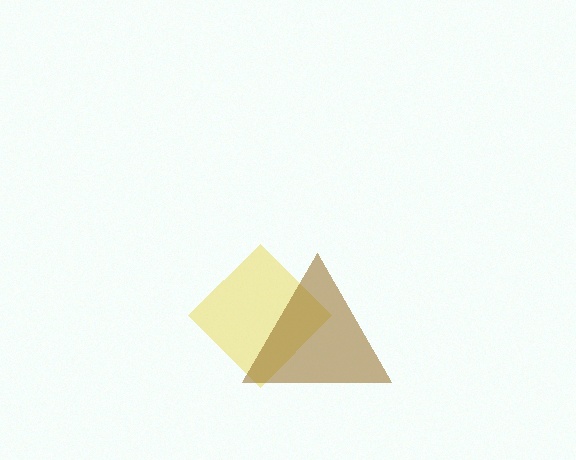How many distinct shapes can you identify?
There are 2 distinct shapes: a yellow diamond, a brown triangle.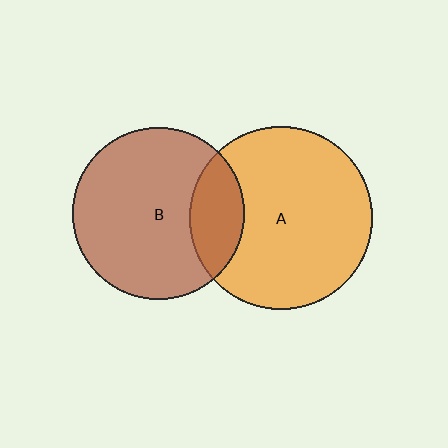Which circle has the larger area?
Circle A (orange).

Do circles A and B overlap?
Yes.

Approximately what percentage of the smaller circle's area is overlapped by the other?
Approximately 20%.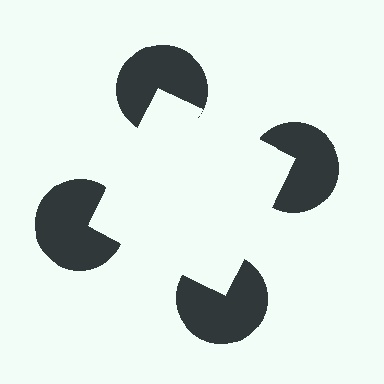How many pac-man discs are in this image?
There are 4 — one at each vertex of the illusory square.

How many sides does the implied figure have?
4 sides.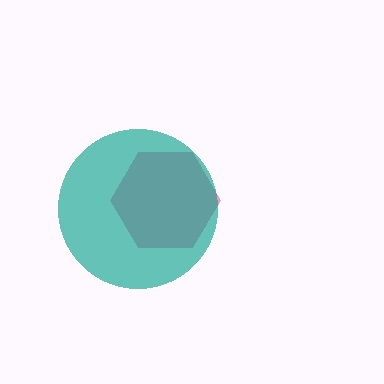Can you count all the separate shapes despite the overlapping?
Yes, there are 2 separate shapes.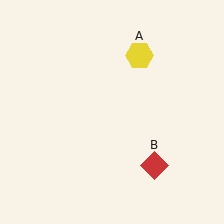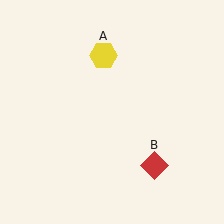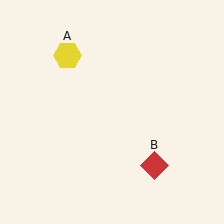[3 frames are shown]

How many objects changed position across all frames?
1 object changed position: yellow hexagon (object A).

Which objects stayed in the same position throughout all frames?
Red diamond (object B) remained stationary.